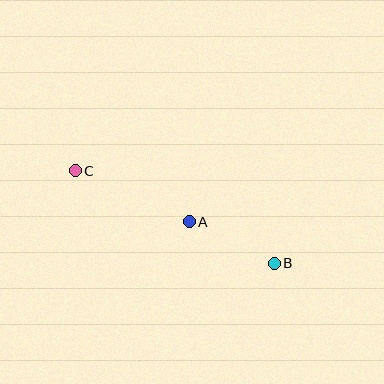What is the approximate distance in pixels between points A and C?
The distance between A and C is approximately 125 pixels.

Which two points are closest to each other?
Points A and B are closest to each other.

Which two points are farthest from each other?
Points B and C are farthest from each other.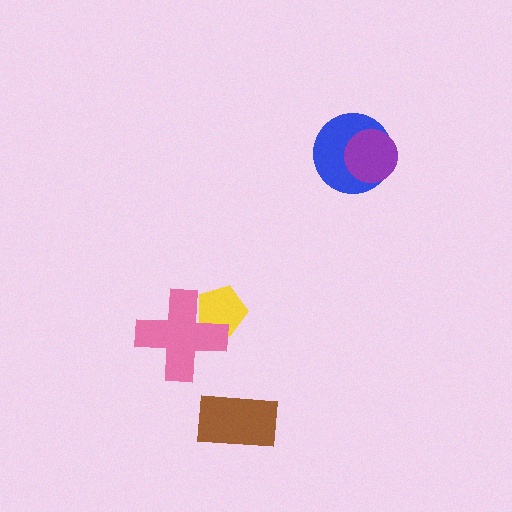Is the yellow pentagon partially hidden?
Yes, it is partially covered by another shape.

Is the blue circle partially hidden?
Yes, it is partially covered by another shape.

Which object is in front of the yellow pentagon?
The pink cross is in front of the yellow pentagon.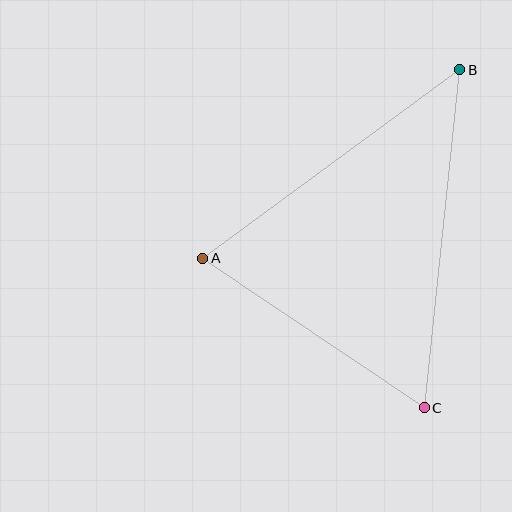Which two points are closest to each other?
Points A and C are closest to each other.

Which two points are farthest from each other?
Points B and C are farthest from each other.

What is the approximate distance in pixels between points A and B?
The distance between A and B is approximately 319 pixels.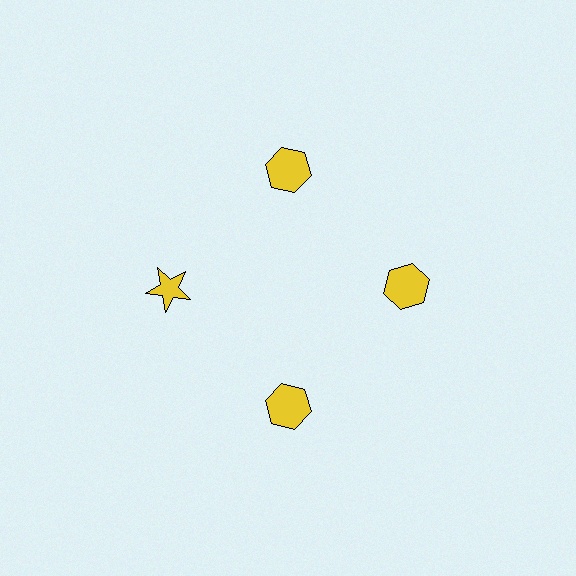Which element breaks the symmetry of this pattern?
The yellow star at roughly the 9 o'clock position breaks the symmetry. All other shapes are yellow hexagons.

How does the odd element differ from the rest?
It has a different shape: star instead of hexagon.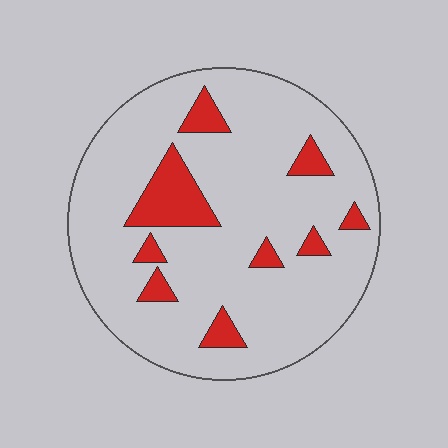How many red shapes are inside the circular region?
9.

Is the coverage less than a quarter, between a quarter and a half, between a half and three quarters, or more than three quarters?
Less than a quarter.